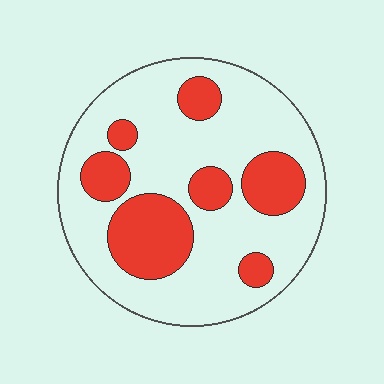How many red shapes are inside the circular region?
7.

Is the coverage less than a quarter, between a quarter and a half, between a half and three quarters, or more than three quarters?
Between a quarter and a half.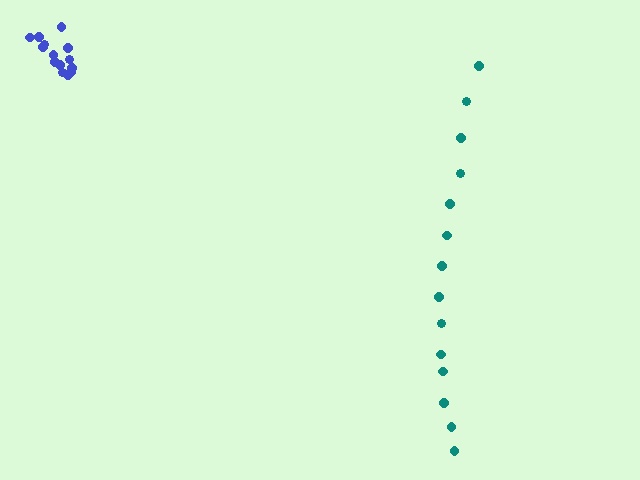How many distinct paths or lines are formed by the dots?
There are 2 distinct paths.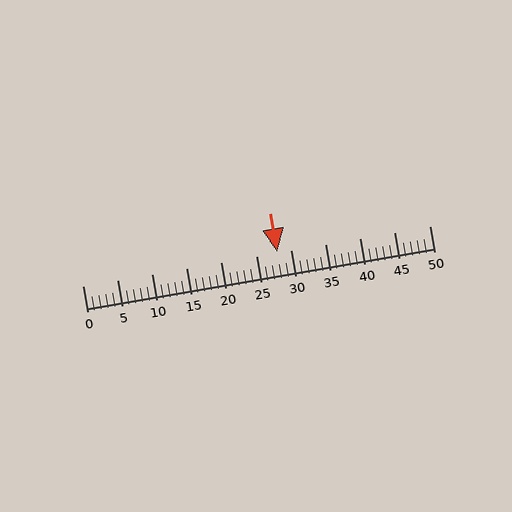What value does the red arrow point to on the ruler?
The red arrow points to approximately 28.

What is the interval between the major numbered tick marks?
The major tick marks are spaced 5 units apart.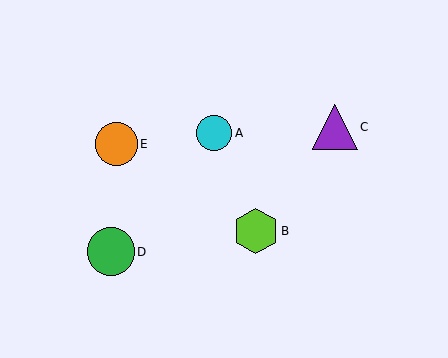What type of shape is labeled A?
Shape A is a cyan circle.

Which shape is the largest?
The green circle (labeled D) is the largest.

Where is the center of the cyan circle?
The center of the cyan circle is at (214, 133).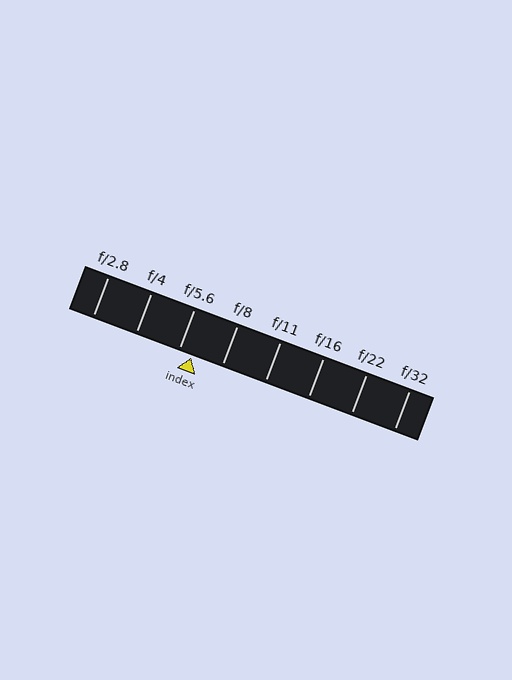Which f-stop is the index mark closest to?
The index mark is closest to f/5.6.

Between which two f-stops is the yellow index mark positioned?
The index mark is between f/5.6 and f/8.